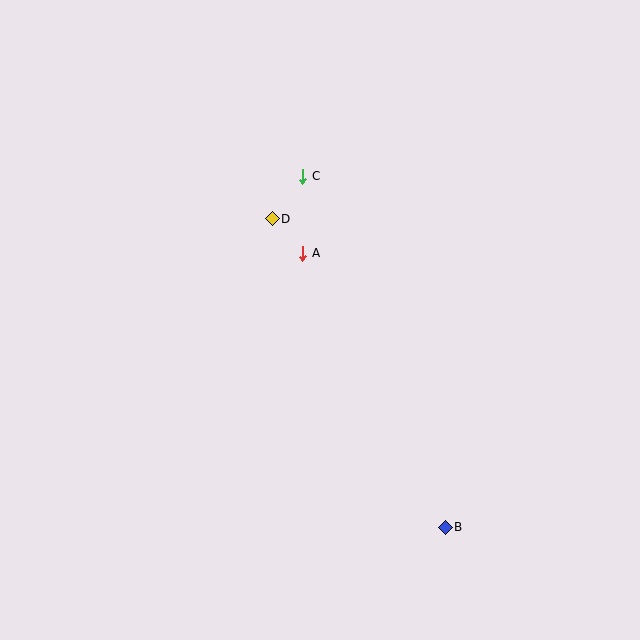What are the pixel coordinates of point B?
Point B is at (445, 527).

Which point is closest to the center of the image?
Point A at (303, 253) is closest to the center.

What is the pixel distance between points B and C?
The distance between B and C is 379 pixels.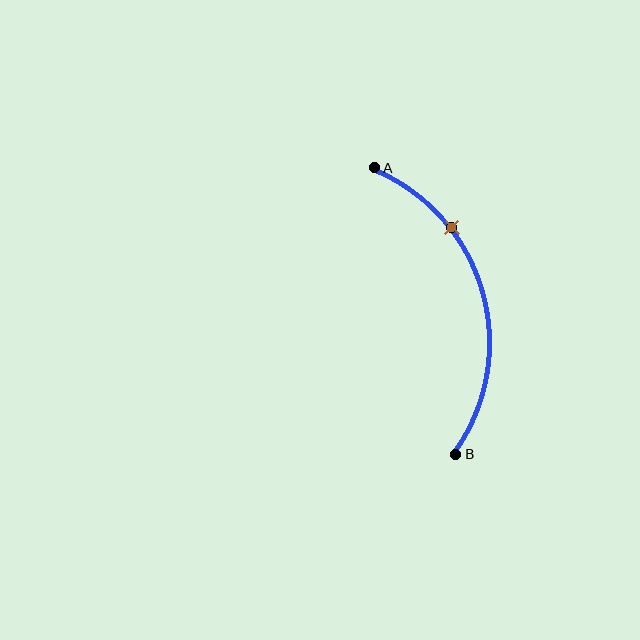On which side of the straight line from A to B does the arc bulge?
The arc bulges to the right of the straight line connecting A and B.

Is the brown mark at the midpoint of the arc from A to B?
No. The brown mark lies on the arc but is closer to endpoint A. The arc midpoint would be at the point on the curve equidistant along the arc from both A and B.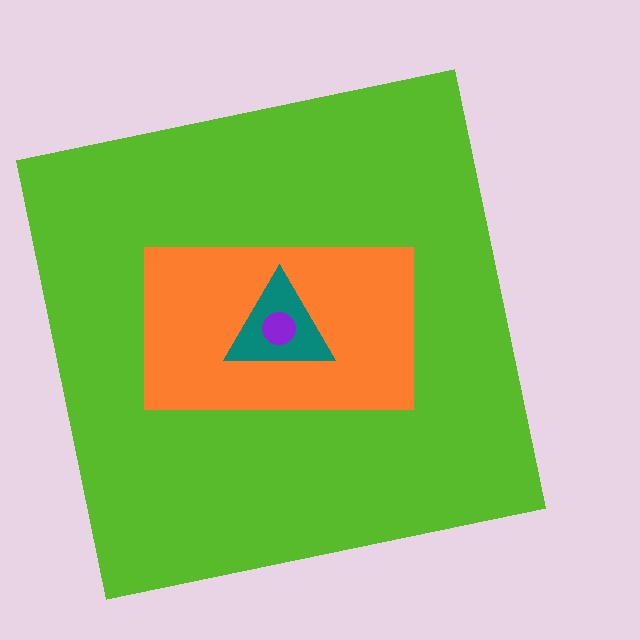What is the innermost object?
The purple circle.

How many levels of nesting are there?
4.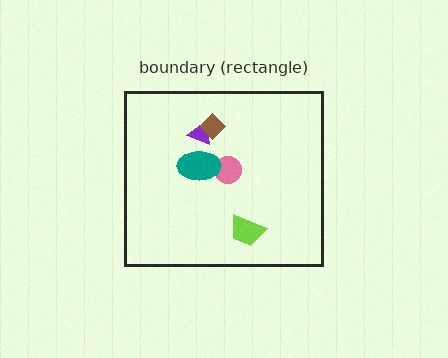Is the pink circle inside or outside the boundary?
Inside.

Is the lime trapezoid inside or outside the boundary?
Inside.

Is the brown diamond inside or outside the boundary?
Inside.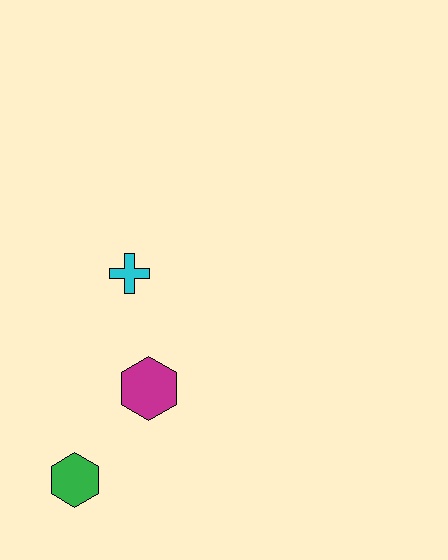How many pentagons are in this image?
There are no pentagons.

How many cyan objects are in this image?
There is 1 cyan object.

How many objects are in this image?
There are 3 objects.